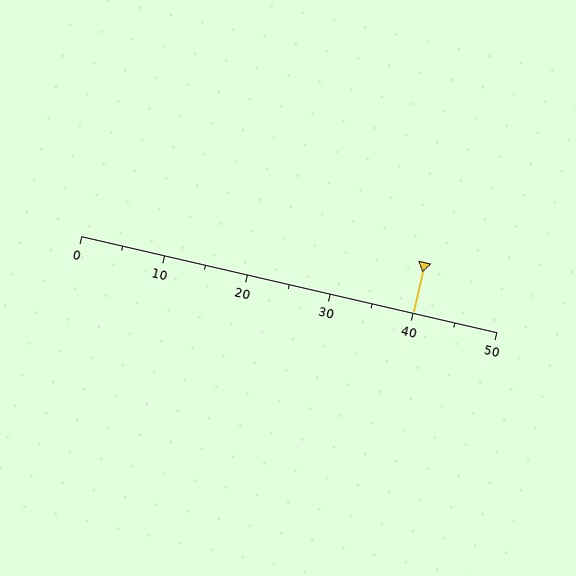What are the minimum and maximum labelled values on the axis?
The axis runs from 0 to 50.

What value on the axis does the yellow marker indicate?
The marker indicates approximately 40.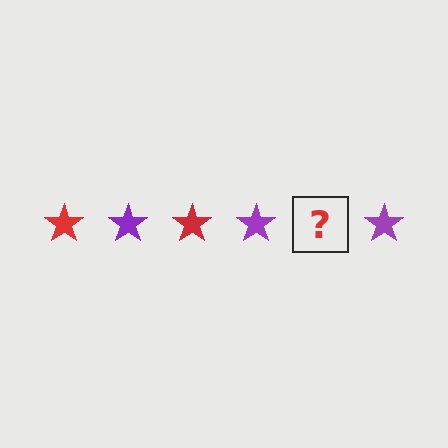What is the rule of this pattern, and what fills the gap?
The rule is that the pattern cycles through red, purple stars. The gap should be filled with a red star.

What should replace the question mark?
The question mark should be replaced with a red star.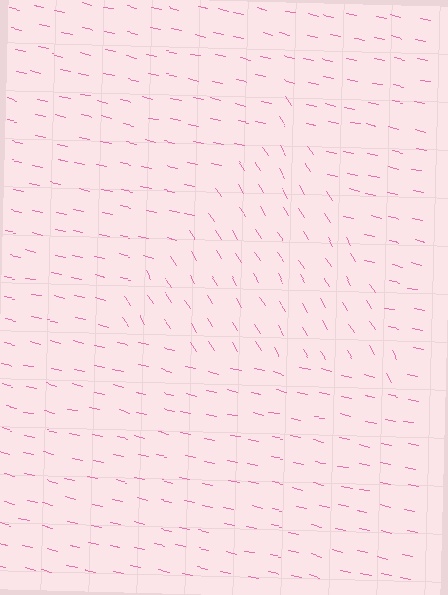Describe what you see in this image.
The image is filled with small pink line segments. A triangle region in the image has lines oriented differently from the surrounding lines, creating a visible texture boundary.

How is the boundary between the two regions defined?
The boundary is defined purely by a change in line orientation (approximately 45 degrees difference). All lines are the same color and thickness.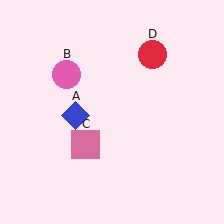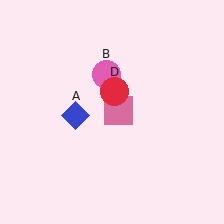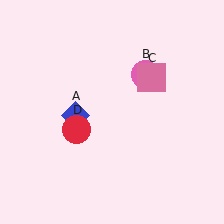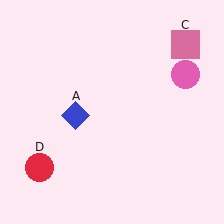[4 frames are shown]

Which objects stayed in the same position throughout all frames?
Blue diamond (object A) remained stationary.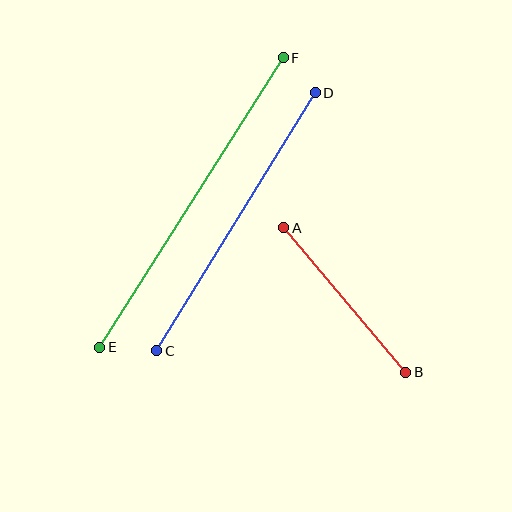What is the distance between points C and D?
The distance is approximately 303 pixels.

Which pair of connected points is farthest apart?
Points E and F are farthest apart.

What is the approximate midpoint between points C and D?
The midpoint is at approximately (236, 222) pixels.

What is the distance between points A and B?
The distance is approximately 190 pixels.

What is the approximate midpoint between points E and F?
The midpoint is at approximately (192, 203) pixels.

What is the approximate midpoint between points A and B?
The midpoint is at approximately (345, 300) pixels.